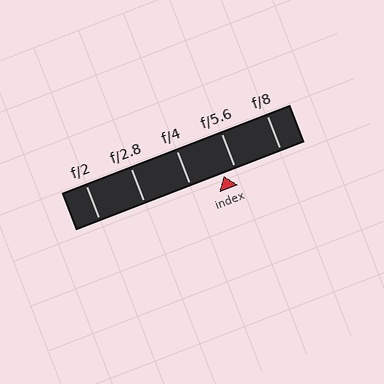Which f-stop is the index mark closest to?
The index mark is closest to f/5.6.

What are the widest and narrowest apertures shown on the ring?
The widest aperture shown is f/2 and the narrowest is f/8.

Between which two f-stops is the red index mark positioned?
The index mark is between f/4 and f/5.6.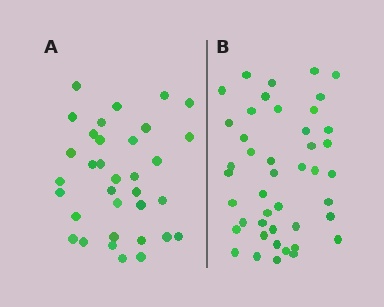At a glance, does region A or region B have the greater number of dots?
Region B (the right region) has more dots.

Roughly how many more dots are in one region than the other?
Region B has roughly 10 or so more dots than region A.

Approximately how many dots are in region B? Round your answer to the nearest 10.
About 40 dots. (The exact count is 44, which rounds to 40.)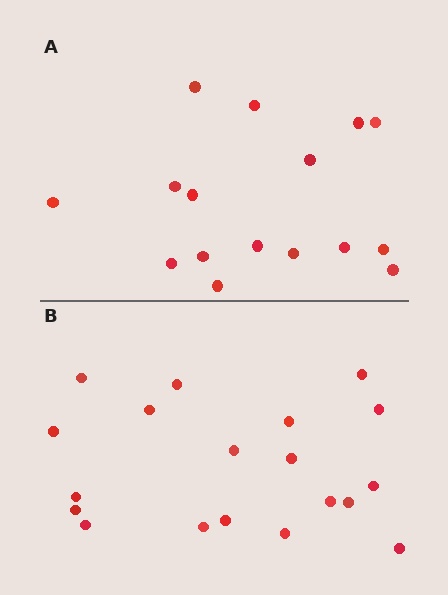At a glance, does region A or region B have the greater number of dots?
Region B (the bottom region) has more dots.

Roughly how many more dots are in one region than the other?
Region B has just a few more — roughly 2 or 3 more dots than region A.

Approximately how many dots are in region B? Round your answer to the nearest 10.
About 20 dots. (The exact count is 19, which rounds to 20.)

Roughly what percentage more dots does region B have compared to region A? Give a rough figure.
About 20% more.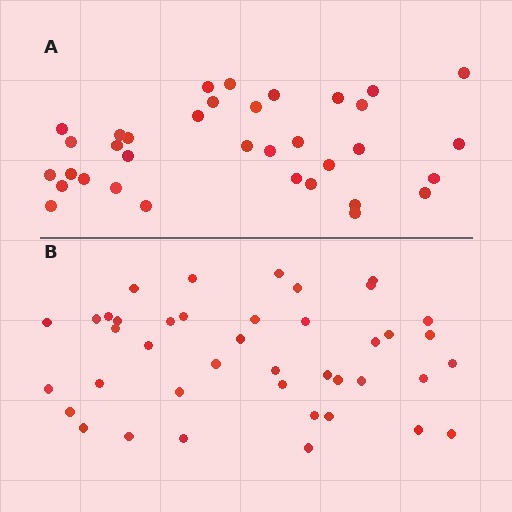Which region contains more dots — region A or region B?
Region B (the bottom region) has more dots.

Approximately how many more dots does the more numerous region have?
Region B has about 6 more dots than region A.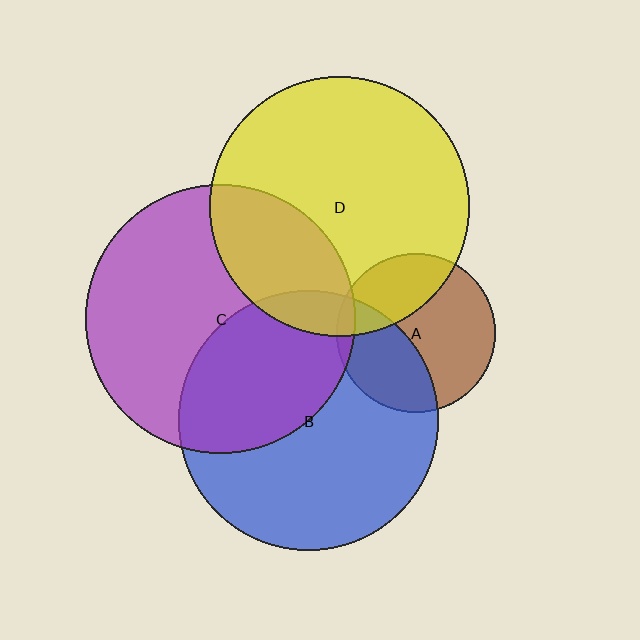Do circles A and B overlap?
Yes.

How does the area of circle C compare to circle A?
Approximately 2.9 times.